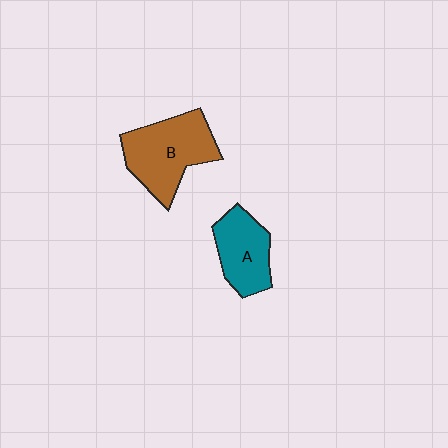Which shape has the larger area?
Shape B (brown).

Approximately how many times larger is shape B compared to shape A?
Approximately 1.4 times.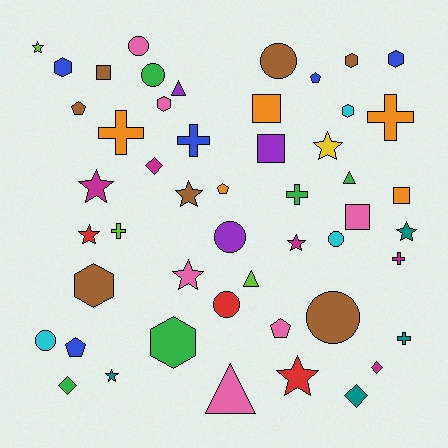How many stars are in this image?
There are 10 stars.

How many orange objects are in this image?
There are 5 orange objects.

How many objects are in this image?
There are 50 objects.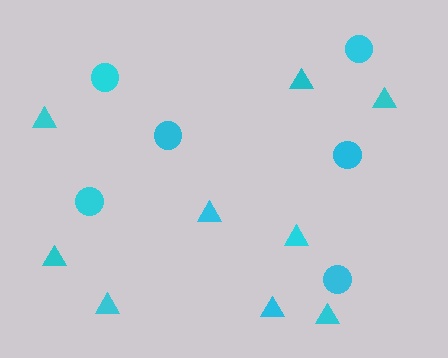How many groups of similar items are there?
There are 2 groups: one group of circles (6) and one group of triangles (9).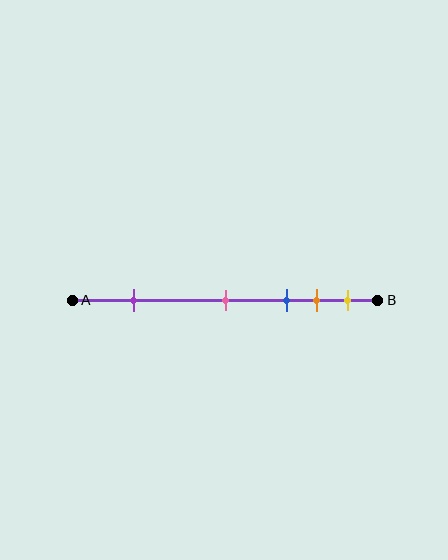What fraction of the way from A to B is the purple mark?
The purple mark is approximately 20% (0.2) of the way from A to B.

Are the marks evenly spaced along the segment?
No, the marks are not evenly spaced.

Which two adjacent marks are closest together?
The orange and yellow marks are the closest adjacent pair.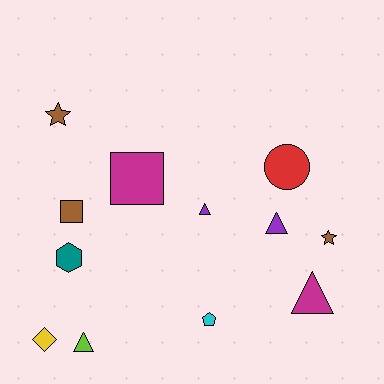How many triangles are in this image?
There are 4 triangles.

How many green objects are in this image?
There are no green objects.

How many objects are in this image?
There are 12 objects.